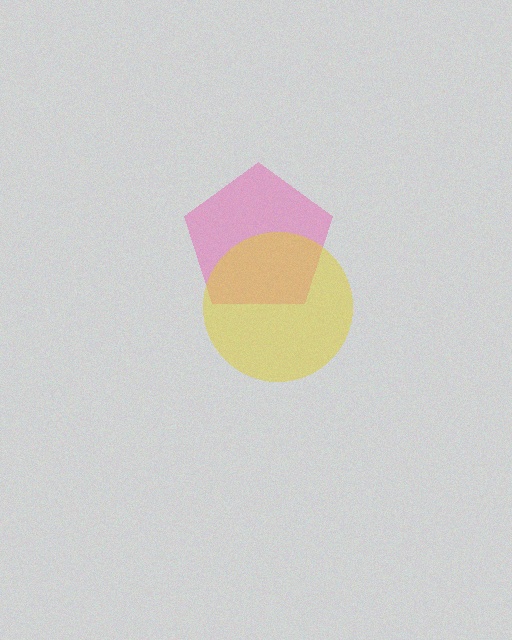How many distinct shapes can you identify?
There are 2 distinct shapes: a pink pentagon, a yellow circle.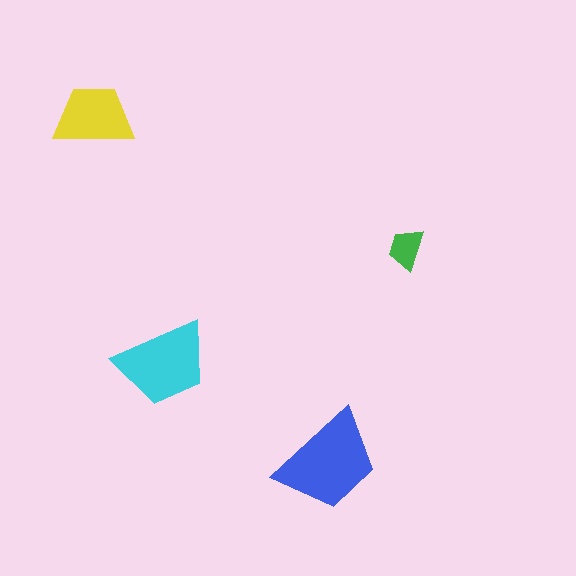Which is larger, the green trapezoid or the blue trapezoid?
The blue one.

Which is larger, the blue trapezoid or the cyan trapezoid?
The blue one.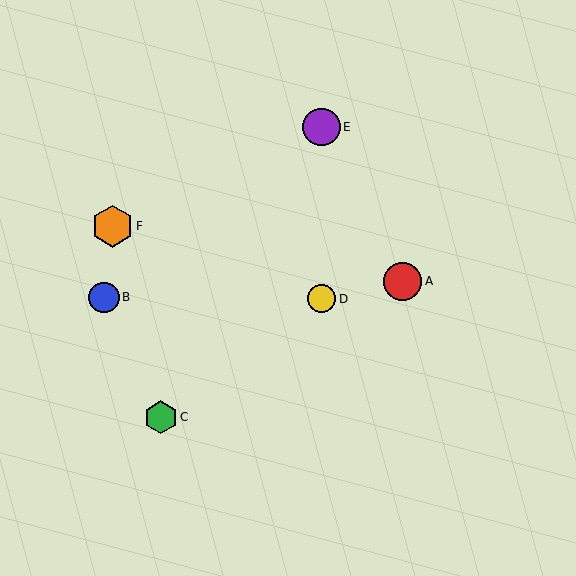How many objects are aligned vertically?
2 objects (D, E) are aligned vertically.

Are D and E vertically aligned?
Yes, both are at x≈322.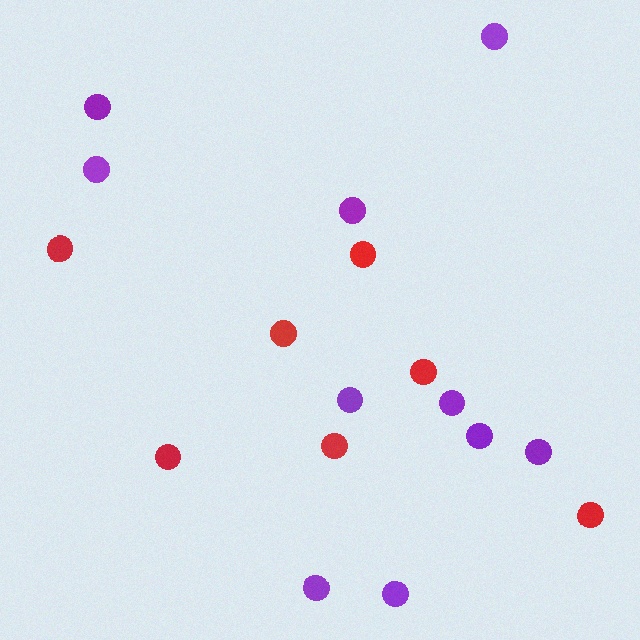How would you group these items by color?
There are 2 groups: one group of purple circles (10) and one group of red circles (7).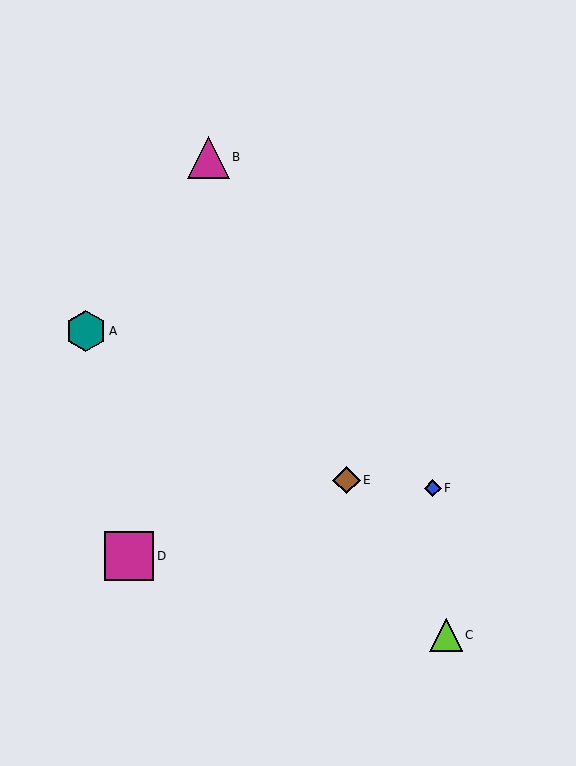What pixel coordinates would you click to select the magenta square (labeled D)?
Click at (129, 556) to select the magenta square D.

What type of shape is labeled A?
Shape A is a teal hexagon.